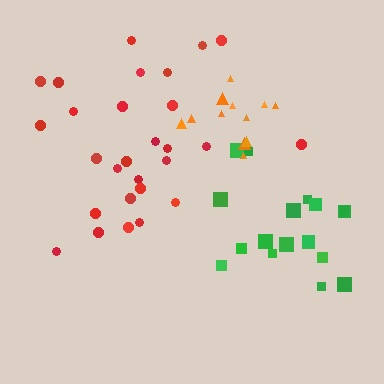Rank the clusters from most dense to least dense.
orange, green, red.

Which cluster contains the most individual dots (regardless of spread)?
Red (28).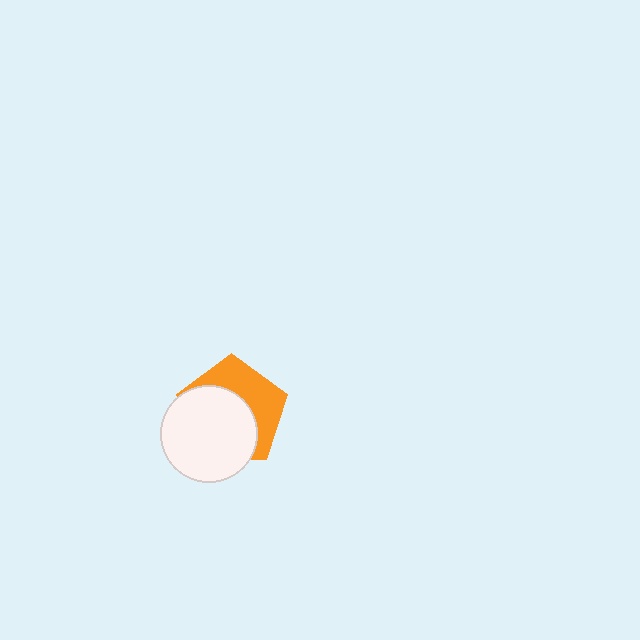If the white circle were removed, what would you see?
You would see the complete orange pentagon.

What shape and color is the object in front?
The object in front is a white circle.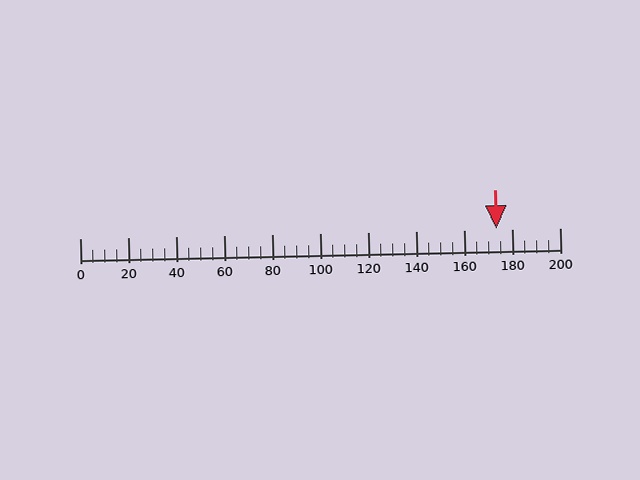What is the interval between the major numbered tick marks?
The major tick marks are spaced 20 units apart.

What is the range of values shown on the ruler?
The ruler shows values from 0 to 200.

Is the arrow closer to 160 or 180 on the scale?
The arrow is closer to 180.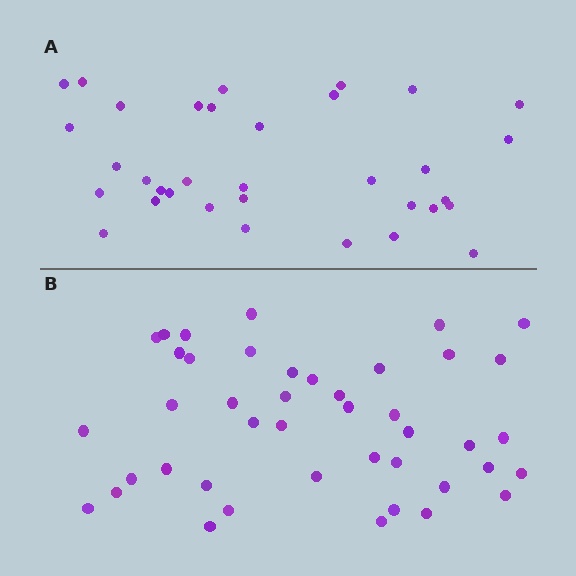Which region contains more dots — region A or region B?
Region B (the bottom region) has more dots.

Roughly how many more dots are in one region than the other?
Region B has roughly 8 or so more dots than region A.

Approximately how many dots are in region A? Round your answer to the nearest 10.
About 30 dots. (The exact count is 34, which rounds to 30.)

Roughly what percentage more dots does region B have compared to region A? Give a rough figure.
About 25% more.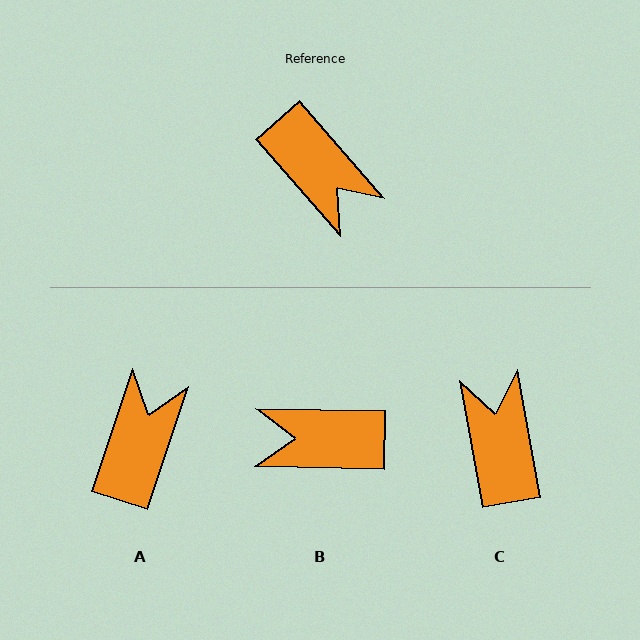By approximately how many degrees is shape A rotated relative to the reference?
Approximately 120 degrees counter-clockwise.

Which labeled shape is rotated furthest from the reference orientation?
C, about 149 degrees away.